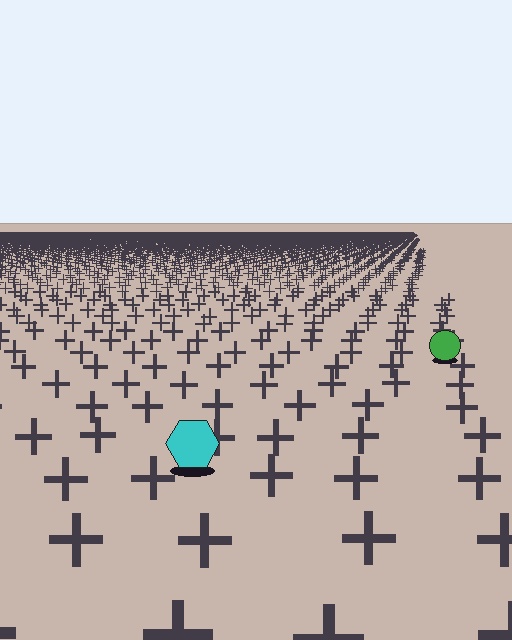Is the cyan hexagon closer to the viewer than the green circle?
Yes. The cyan hexagon is closer — you can tell from the texture gradient: the ground texture is coarser near it.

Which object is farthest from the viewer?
The green circle is farthest from the viewer. It appears smaller and the ground texture around it is denser.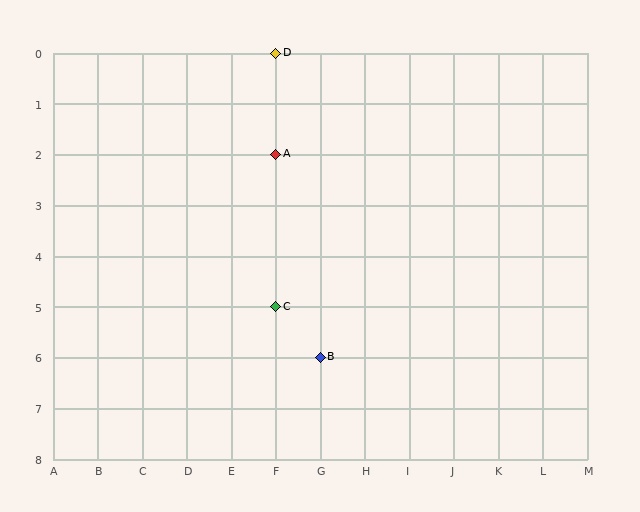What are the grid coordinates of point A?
Point A is at grid coordinates (F, 2).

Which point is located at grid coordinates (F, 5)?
Point C is at (F, 5).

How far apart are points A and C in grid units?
Points A and C are 3 rows apart.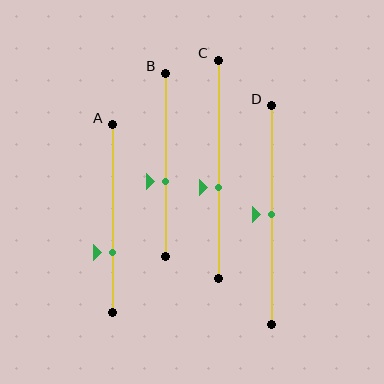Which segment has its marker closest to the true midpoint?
Segment D has its marker closest to the true midpoint.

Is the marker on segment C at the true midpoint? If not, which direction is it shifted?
No, the marker on segment C is shifted downward by about 8% of the segment length.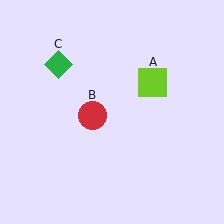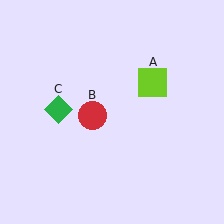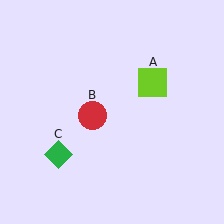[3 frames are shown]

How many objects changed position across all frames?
1 object changed position: green diamond (object C).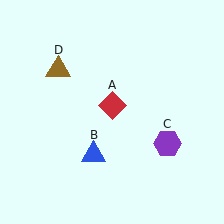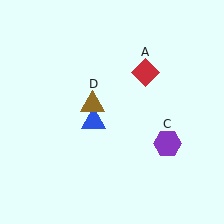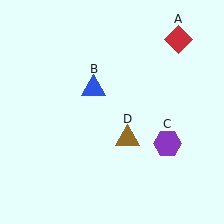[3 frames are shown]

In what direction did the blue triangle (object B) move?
The blue triangle (object B) moved up.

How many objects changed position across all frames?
3 objects changed position: red diamond (object A), blue triangle (object B), brown triangle (object D).